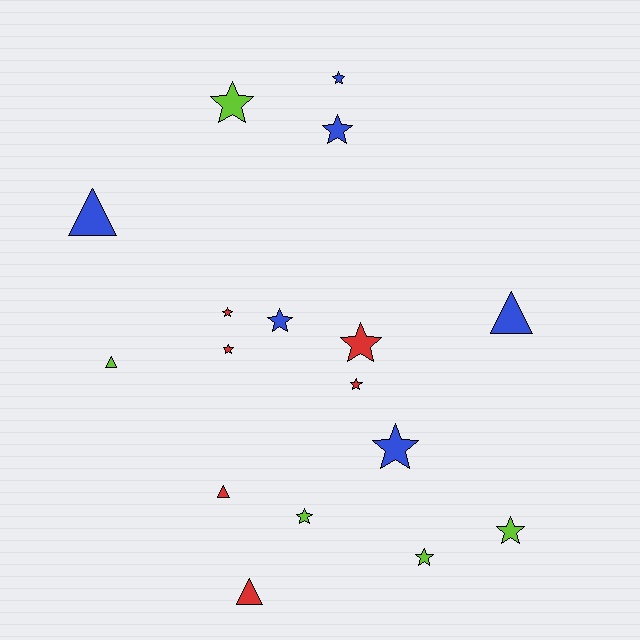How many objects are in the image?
There are 17 objects.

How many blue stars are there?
There are 4 blue stars.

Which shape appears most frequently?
Star, with 12 objects.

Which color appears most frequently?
Red, with 6 objects.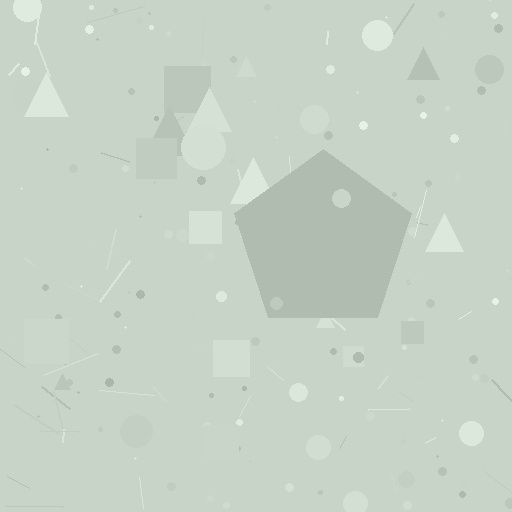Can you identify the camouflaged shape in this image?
The camouflaged shape is a pentagon.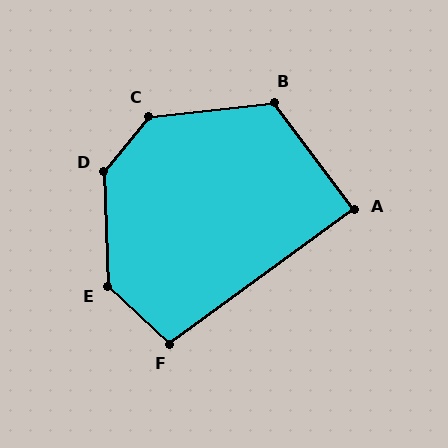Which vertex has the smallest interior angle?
A, at approximately 89 degrees.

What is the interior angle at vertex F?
Approximately 101 degrees (obtuse).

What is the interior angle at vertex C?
Approximately 135 degrees (obtuse).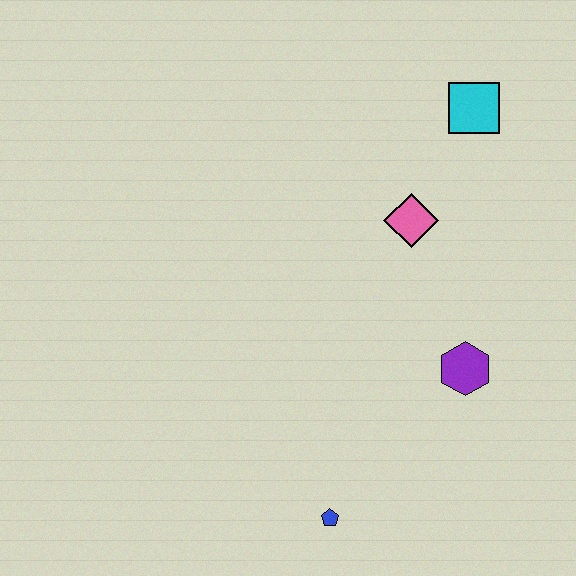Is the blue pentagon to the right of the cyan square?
No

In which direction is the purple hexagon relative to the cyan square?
The purple hexagon is below the cyan square.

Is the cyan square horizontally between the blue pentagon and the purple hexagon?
No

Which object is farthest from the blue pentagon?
The cyan square is farthest from the blue pentagon.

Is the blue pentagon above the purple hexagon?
No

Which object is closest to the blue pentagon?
The purple hexagon is closest to the blue pentagon.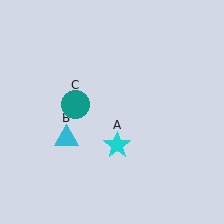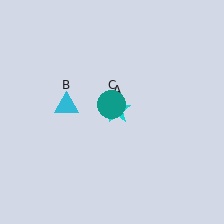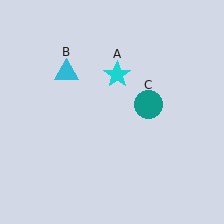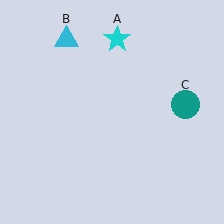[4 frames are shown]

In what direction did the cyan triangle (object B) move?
The cyan triangle (object B) moved up.